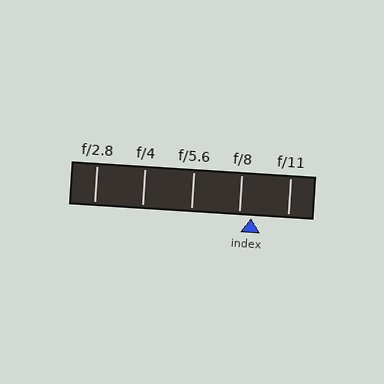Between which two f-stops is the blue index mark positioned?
The index mark is between f/8 and f/11.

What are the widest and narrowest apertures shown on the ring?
The widest aperture shown is f/2.8 and the narrowest is f/11.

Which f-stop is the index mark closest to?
The index mark is closest to f/8.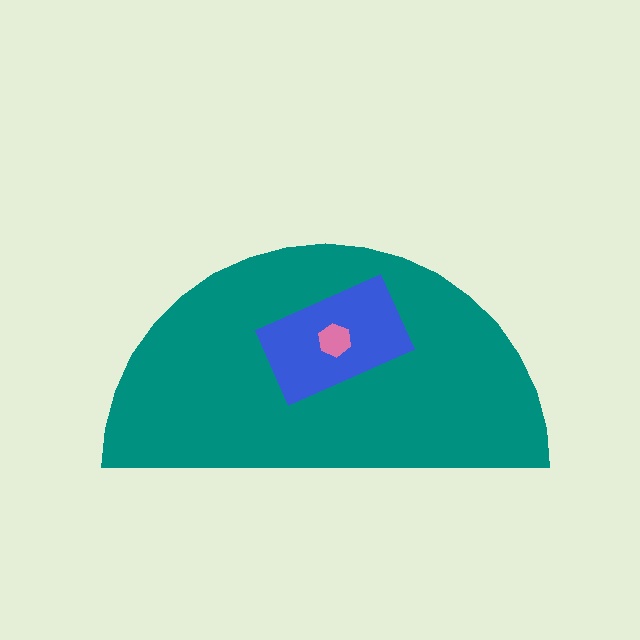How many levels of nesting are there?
3.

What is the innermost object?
The pink hexagon.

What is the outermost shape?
The teal semicircle.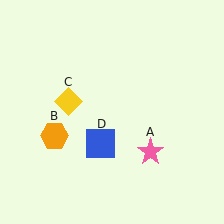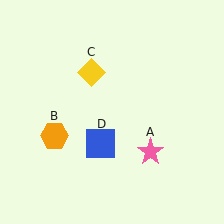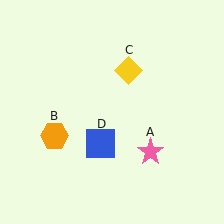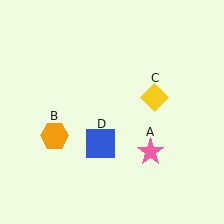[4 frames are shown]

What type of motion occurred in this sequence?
The yellow diamond (object C) rotated clockwise around the center of the scene.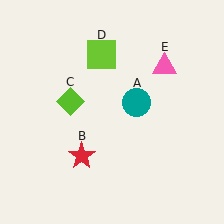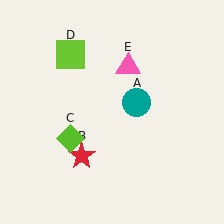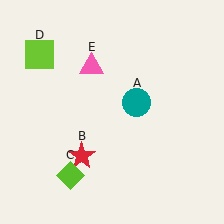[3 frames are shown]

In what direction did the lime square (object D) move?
The lime square (object D) moved left.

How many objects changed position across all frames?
3 objects changed position: lime diamond (object C), lime square (object D), pink triangle (object E).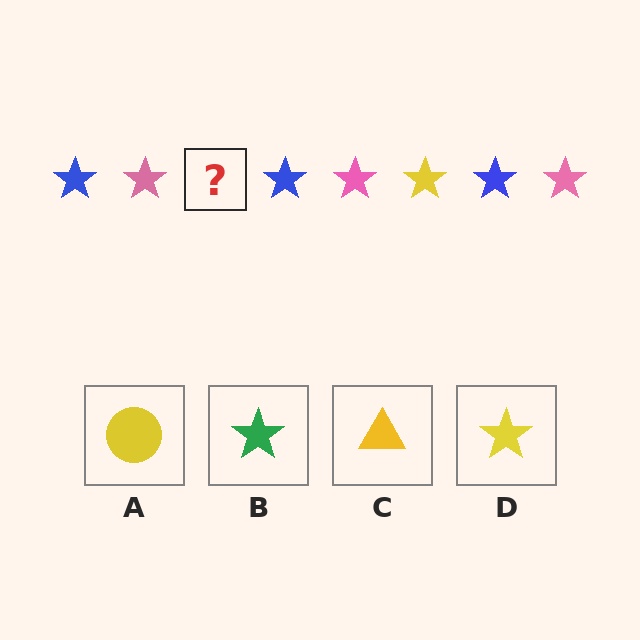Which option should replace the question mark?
Option D.